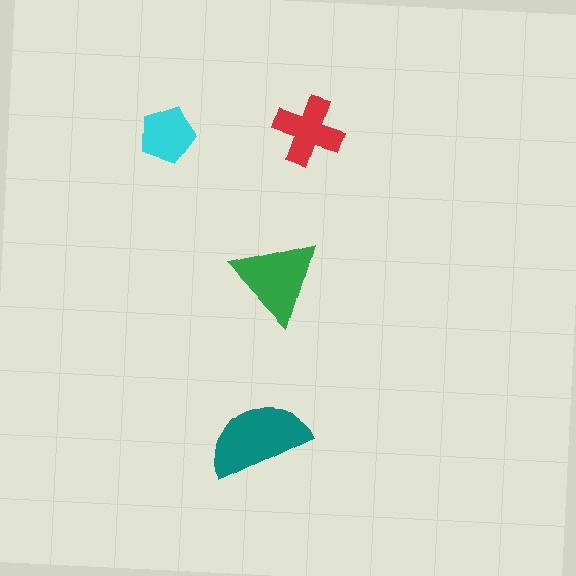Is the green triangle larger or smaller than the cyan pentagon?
Larger.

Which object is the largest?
The teal semicircle.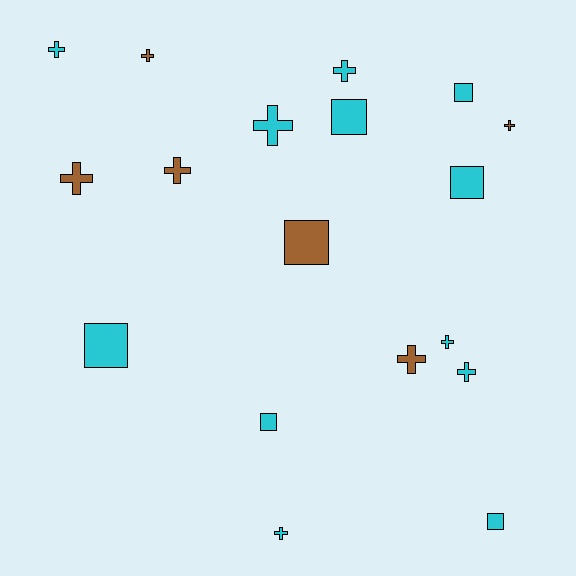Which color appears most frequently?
Cyan, with 12 objects.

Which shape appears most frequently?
Cross, with 11 objects.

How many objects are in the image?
There are 18 objects.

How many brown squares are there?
There is 1 brown square.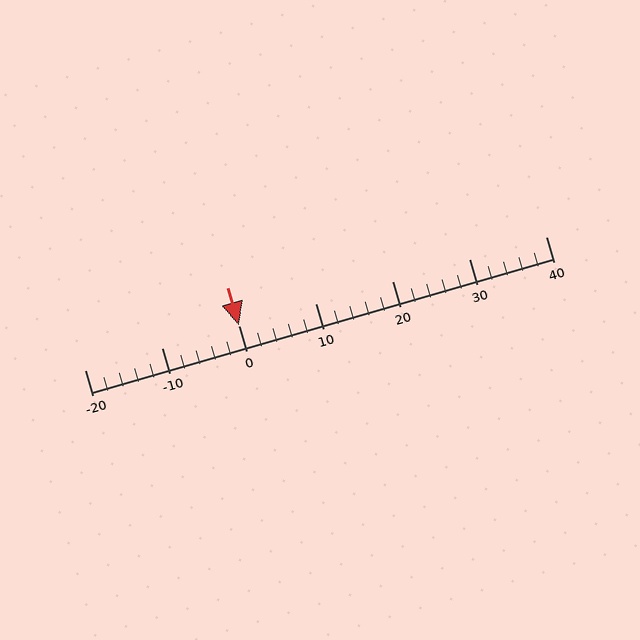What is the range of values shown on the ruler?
The ruler shows values from -20 to 40.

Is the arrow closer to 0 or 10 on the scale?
The arrow is closer to 0.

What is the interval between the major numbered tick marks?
The major tick marks are spaced 10 units apart.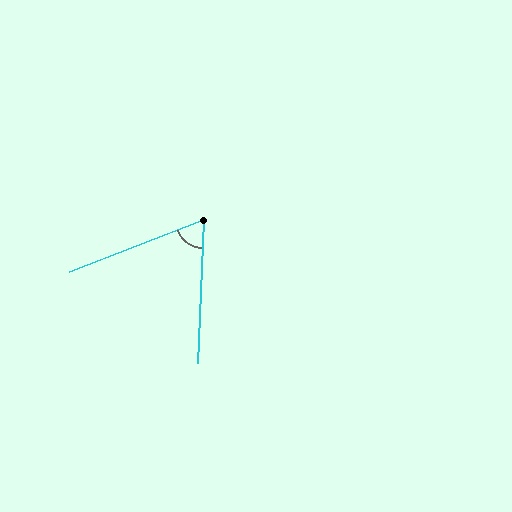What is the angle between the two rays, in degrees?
Approximately 66 degrees.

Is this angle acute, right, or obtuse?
It is acute.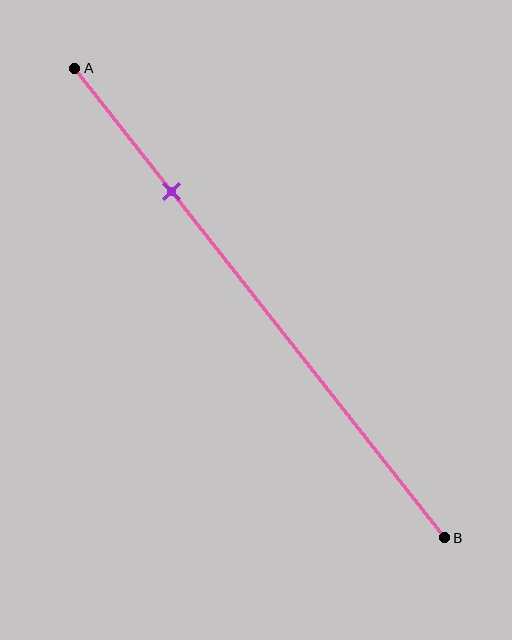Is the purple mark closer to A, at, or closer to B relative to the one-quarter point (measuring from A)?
The purple mark is approximately at the one-quarter point of segment AB.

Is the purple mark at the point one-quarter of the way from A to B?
Yes, the mark is approximately at the one-quarter point.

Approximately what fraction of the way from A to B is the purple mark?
The purple mark is approximately 25% of the way from A to B.